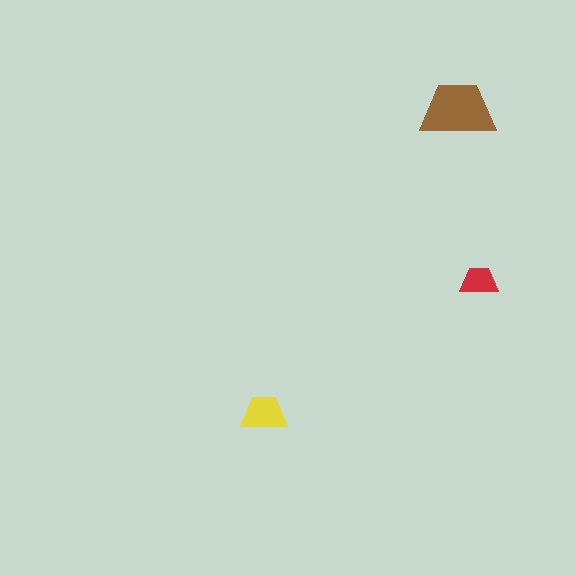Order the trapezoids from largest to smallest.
the brown one, the yellow one, the red one.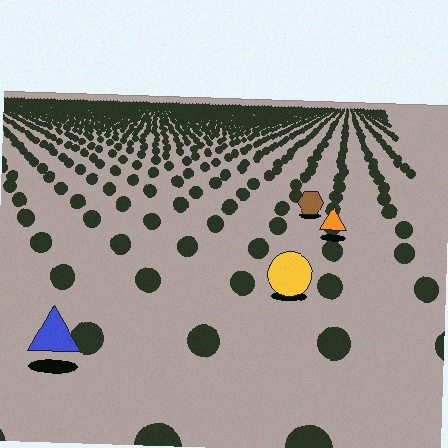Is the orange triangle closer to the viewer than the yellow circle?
No. The yellow circle is closer — you can tell from the texture gradient: the ground texture is coarser near it.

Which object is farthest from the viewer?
The brown hexagon is farthest from the viewer. It appears smaller and the ground texture around it is denser.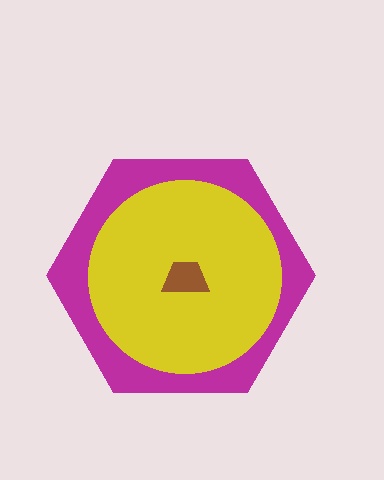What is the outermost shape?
The magenta hexagon.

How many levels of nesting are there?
3.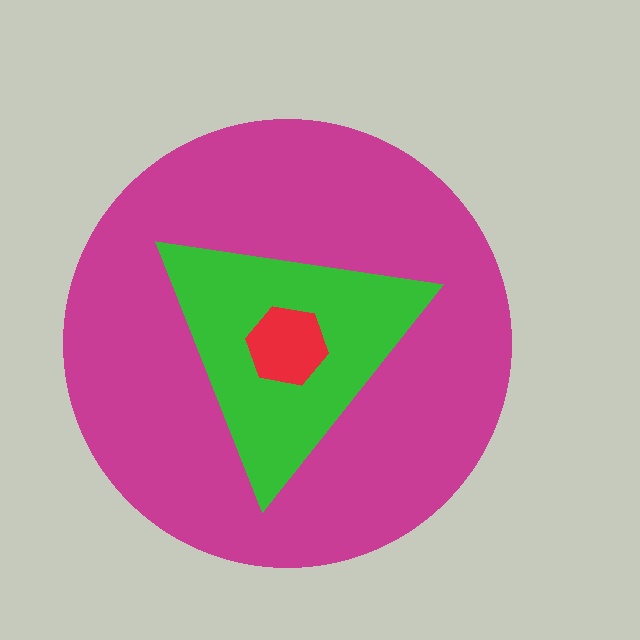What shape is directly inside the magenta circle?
The green triangle.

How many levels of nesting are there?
3.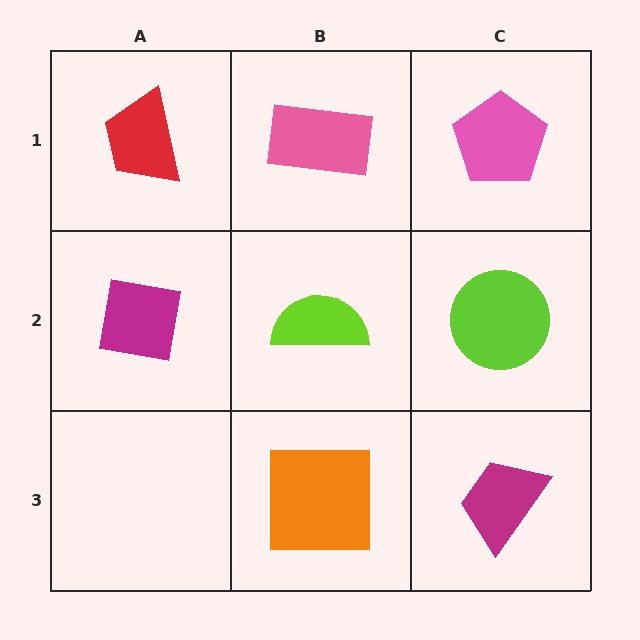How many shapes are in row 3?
2 shapes.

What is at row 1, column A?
A red trapezoid.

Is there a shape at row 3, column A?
No, that cell is empty.